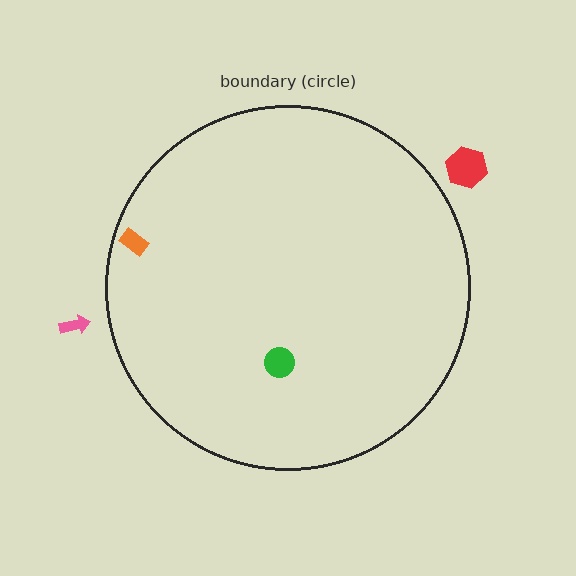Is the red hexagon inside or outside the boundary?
Outside.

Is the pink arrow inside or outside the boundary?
Outside.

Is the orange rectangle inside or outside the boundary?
Inside.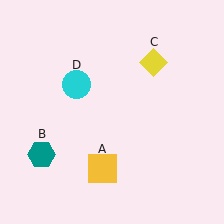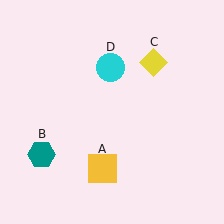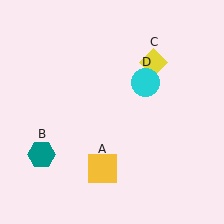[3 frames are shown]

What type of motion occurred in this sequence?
The cyan circle (object D) rotated clockwise around the center of the scene.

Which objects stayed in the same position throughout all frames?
Yellow square (object A) and teal hexagon (object B) and yellow diamond (object C) remained stationary.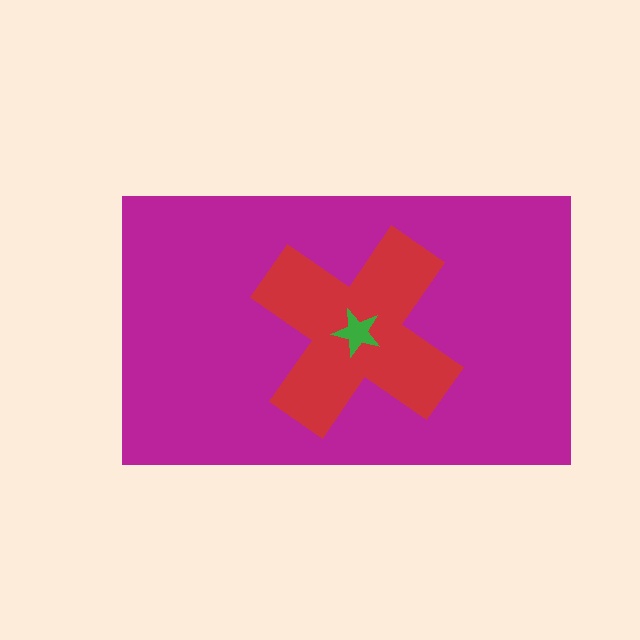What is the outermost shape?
The magenta rectangle.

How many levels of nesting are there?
3.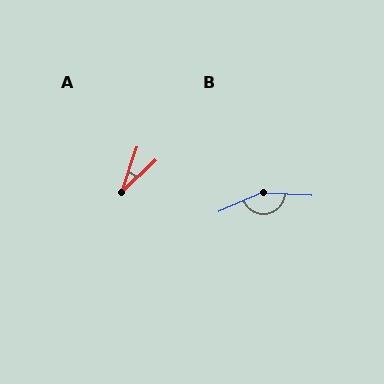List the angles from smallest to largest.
A (27°), B (154°).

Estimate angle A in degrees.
Approximately 27 degrees.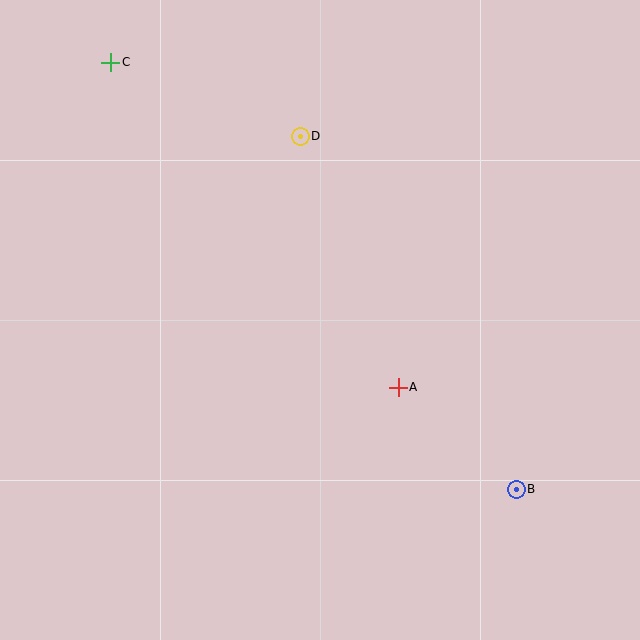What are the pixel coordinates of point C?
Point C is at (111, 62).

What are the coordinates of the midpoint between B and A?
The midpoint between B and A is at (457, 438).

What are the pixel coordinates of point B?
Point B is at (516, 489).